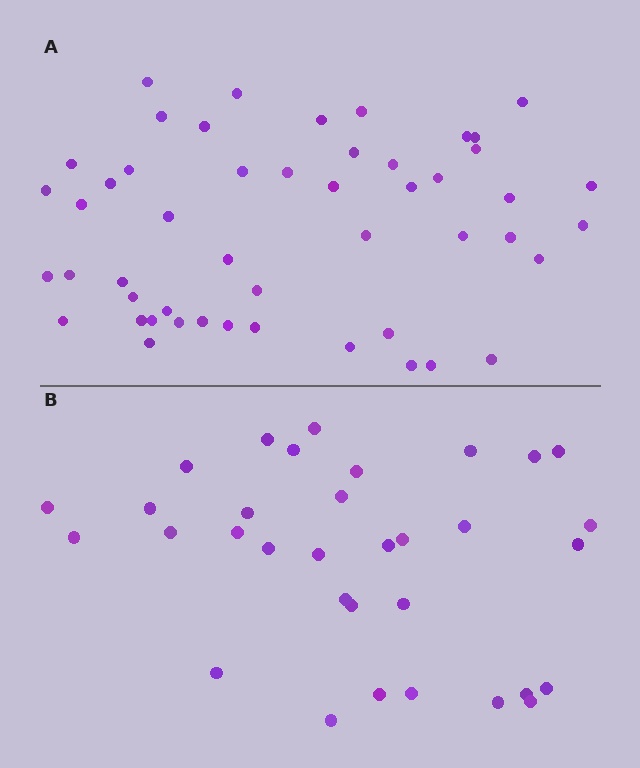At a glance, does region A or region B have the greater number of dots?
Region A (the top region) has more dots.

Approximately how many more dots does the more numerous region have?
Region A has approximately 15 more dots than region B.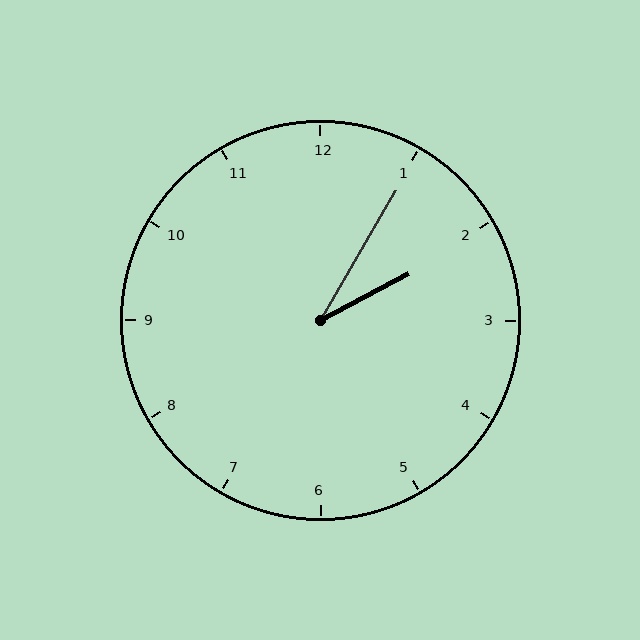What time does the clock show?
2:05.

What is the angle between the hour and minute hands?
Approximately 32 degrees.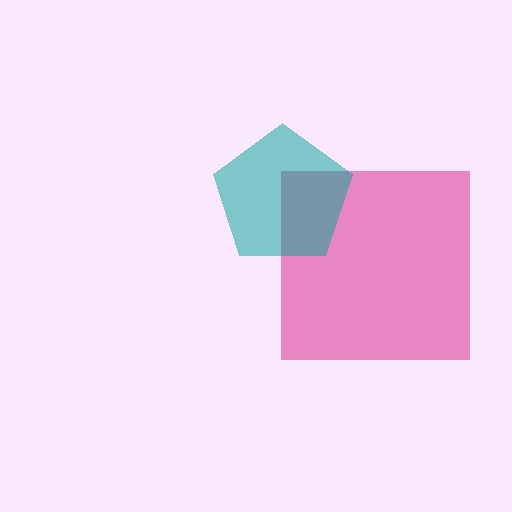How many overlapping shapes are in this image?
There are 2 overlapping shapes in the image.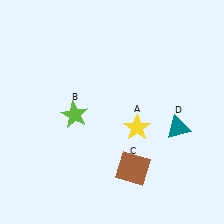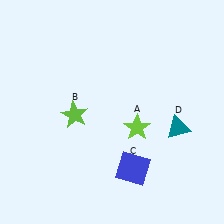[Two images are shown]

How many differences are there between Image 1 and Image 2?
There are 2 differences between the two images.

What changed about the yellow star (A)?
In Image 1, A is yellow. In Image 2, it changed to lime.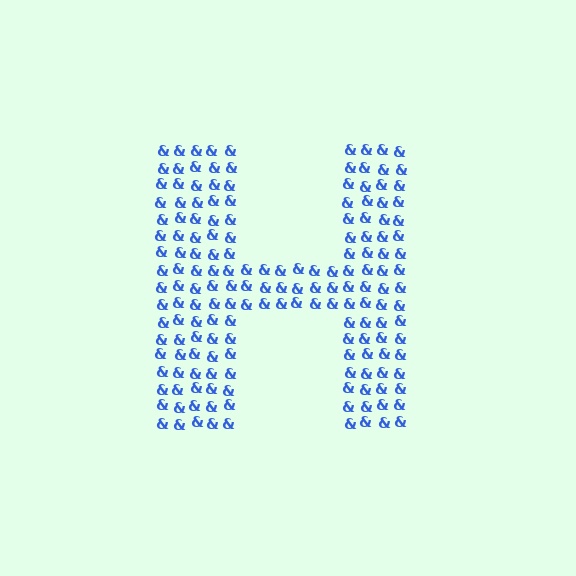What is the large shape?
The large shape is the letter H.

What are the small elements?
The small elements are ampersands.